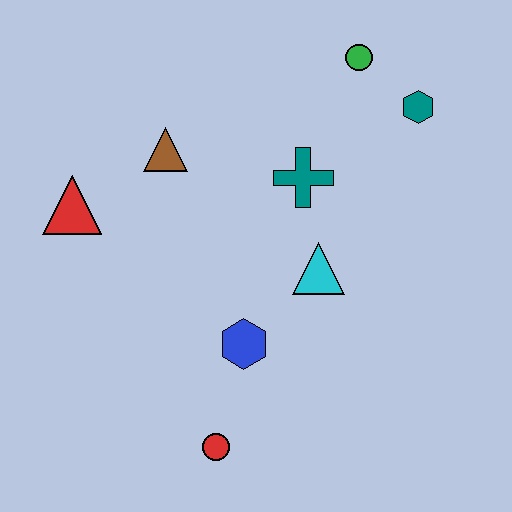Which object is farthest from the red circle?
The green circle is farthest from the red circle.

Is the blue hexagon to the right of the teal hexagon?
No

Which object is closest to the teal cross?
The cyan triangle is closest to the teal cross.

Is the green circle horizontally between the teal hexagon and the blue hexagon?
Yes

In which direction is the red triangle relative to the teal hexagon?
The red triangle is to the left of the teal hexagon.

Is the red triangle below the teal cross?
Yes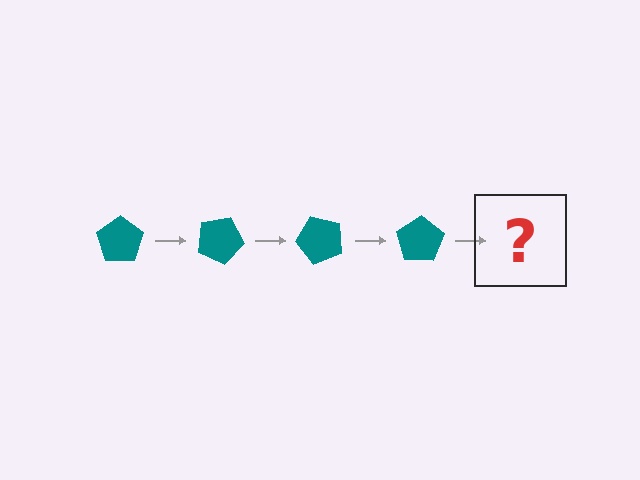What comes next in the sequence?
The next element should be a teal pentagon rotated 100 degrees.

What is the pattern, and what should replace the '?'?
The pattern is that the pentagon rotates 25 degrees each step. The '?' should be a teal pentagon rotated 100 degrees.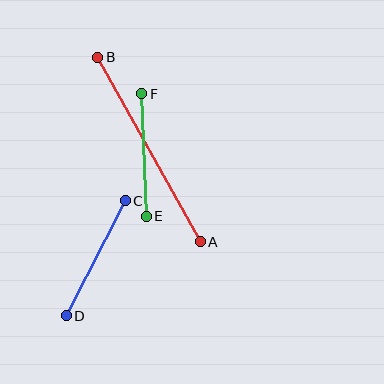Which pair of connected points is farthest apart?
Points A and B are farthest apart.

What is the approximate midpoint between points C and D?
The midpoint is at approximately (96, 258) pixels.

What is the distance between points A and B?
The distance is approximately 211 pixels.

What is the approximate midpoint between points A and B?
The midpoint is at approximately (149, 150) pixels.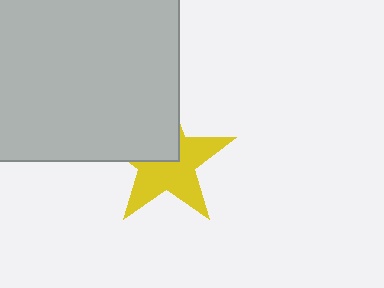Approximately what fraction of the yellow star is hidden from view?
Roughly 39% of the yellow star is hidden behind the light gray square.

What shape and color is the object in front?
The object in front is a light gray square.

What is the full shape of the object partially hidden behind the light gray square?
The partially hidden object is a yellow star.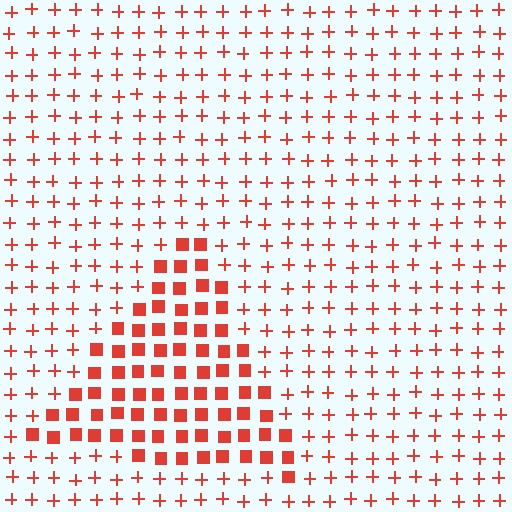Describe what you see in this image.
The image is filled with small red elements arranged in a uniform grid. A triangle-shaped region contains squares, while the surrounding area contains plus signs. The boundary is defined purely by the change in element shape.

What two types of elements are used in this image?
The image uses squares inside the triangle region and plus signs outside it.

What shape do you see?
I see a triangle.